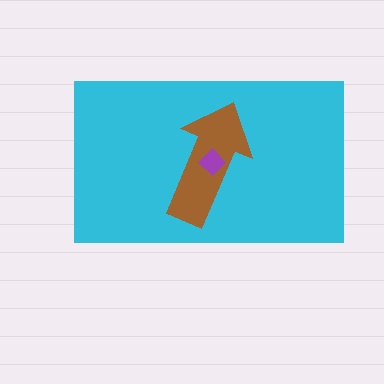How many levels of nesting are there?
3.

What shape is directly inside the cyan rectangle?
The brown arrow.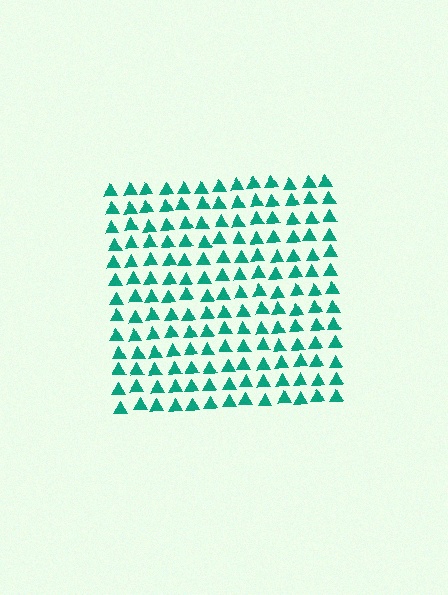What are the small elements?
The small elements are triangles.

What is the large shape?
The large shape is a square.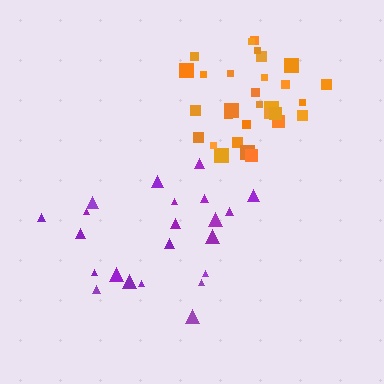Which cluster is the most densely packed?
Orange.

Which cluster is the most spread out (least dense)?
Purple.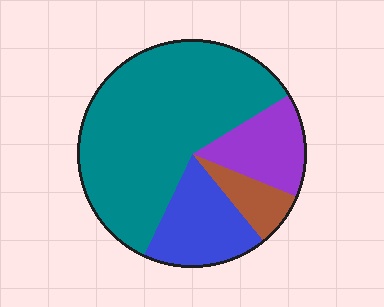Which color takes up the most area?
Teal, at roughly 60%.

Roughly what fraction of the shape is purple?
Purple takes up about one sixth (1/6) of the shape.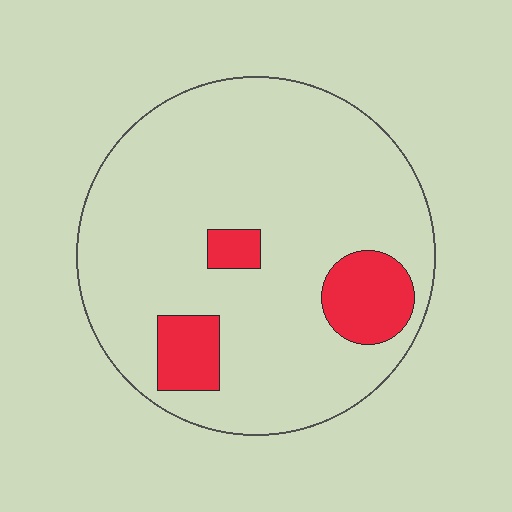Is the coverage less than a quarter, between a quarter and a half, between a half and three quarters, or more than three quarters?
Less than a quarter.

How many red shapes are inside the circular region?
3.